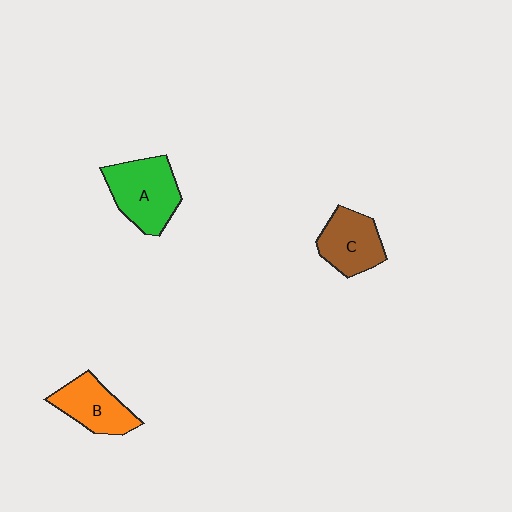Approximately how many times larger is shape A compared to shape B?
Approximately 1.3 times.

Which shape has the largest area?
Shape A (green).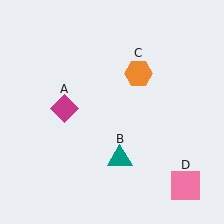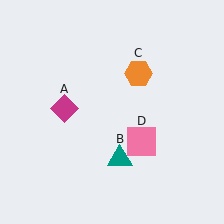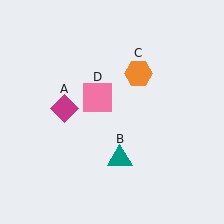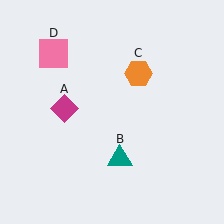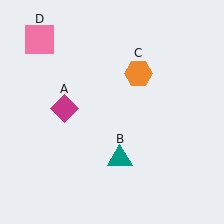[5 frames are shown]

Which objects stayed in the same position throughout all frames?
Magenta diamond (object A) and teal triangle (object B) and orange hexagon (object C) remained stationary.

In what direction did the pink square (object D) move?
The pink square (object D) moved up and to the left.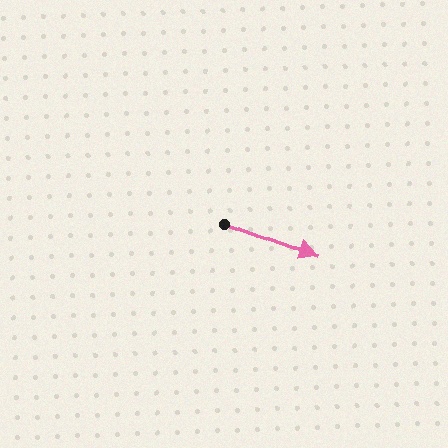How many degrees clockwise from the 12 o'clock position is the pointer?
Approximately 110 degrees.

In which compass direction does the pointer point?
East.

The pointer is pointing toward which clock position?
Roughly 4 o'clock.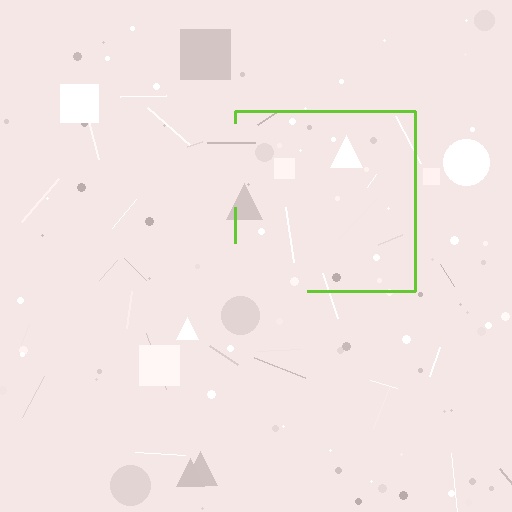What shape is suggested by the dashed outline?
The dashed outline suggests a square.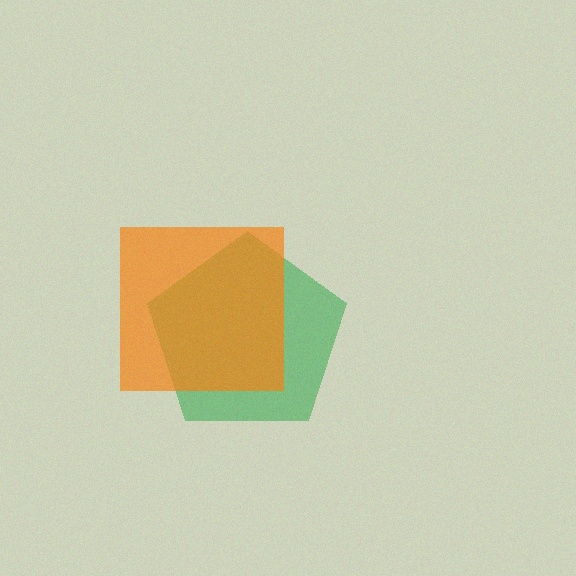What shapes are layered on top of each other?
The layered shapes are: a green pentagon, an orange square.